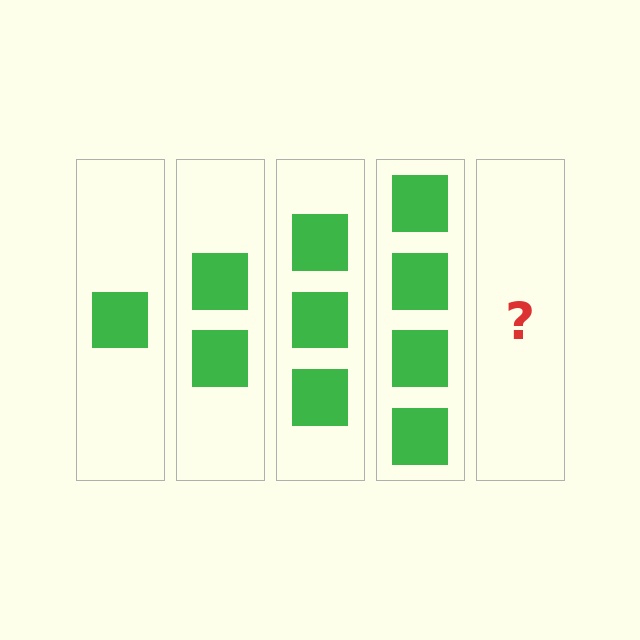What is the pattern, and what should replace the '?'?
The pattern is that each step adds one more square. The '?' should be 5 squares.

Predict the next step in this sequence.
The next step is 5 squares.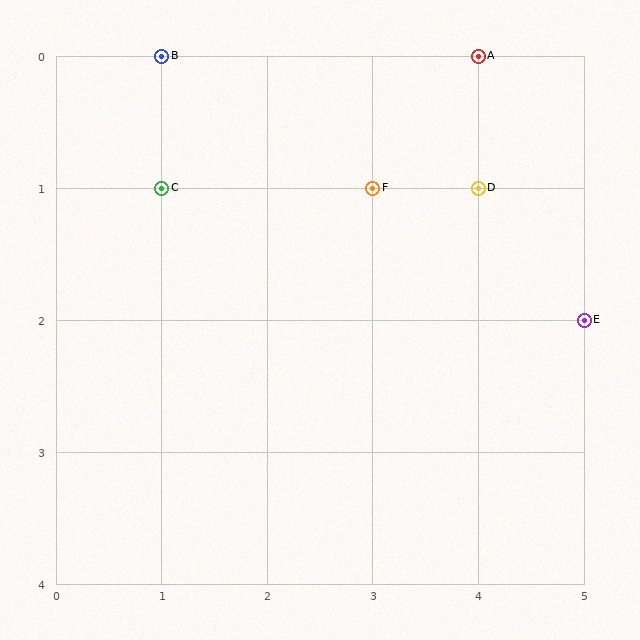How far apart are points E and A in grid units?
Points E and A are 1 column and 2 rows apart (about 2.2 grid units diagonally).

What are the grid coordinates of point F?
Point F is at grid coordinates (3, 1).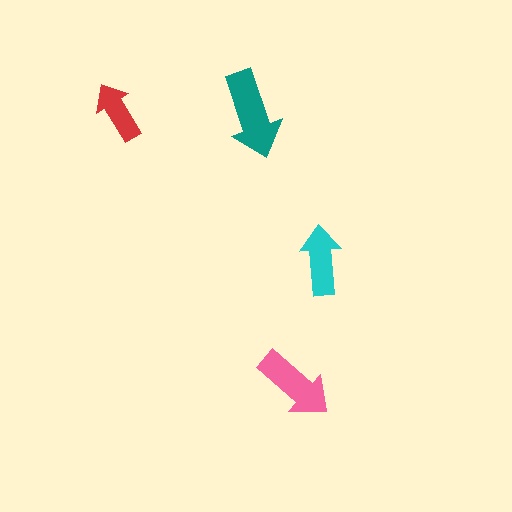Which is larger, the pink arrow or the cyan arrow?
The pink one.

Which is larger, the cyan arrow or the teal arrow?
The teal one.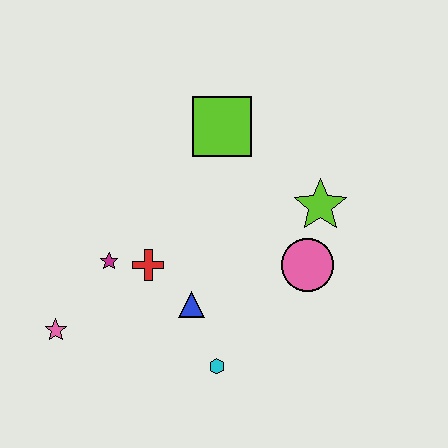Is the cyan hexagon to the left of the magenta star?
No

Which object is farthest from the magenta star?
The lime star is farthest from the magenta star.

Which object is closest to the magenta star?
The red cross is closest to the magenta star.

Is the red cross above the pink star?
Yes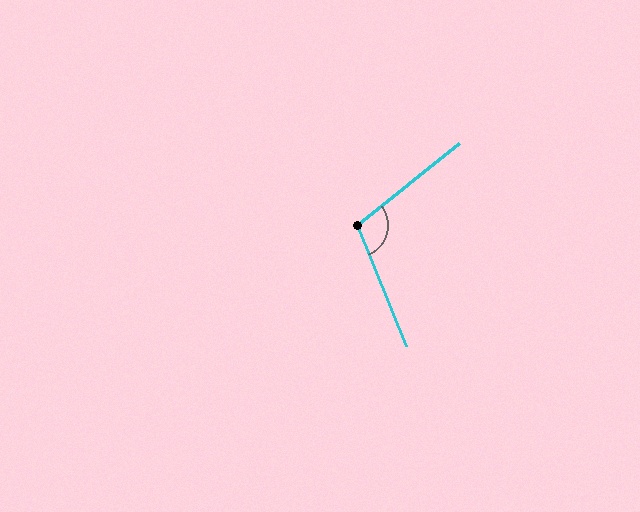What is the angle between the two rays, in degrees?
Approximately 106 degrees.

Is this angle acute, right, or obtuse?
It is obtuse.